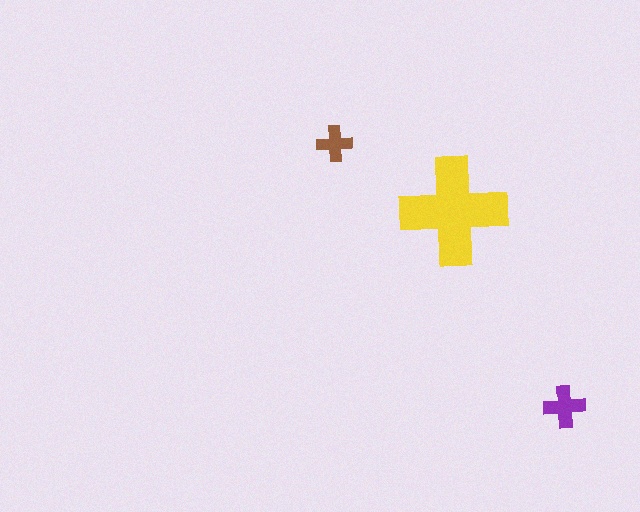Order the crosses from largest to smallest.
the yellow one, the purple one, the brown one.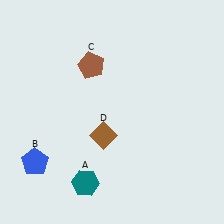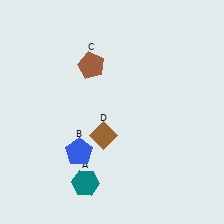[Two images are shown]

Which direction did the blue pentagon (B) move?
The blue pentagon (B) moved right.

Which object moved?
The blue pentagon (B) moved right.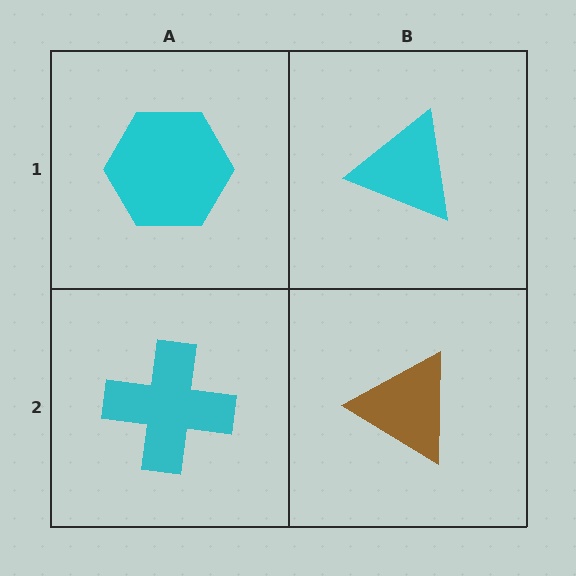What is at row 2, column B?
A brown triangle.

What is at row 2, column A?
A cyan cross.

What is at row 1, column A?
A cyan hexagon.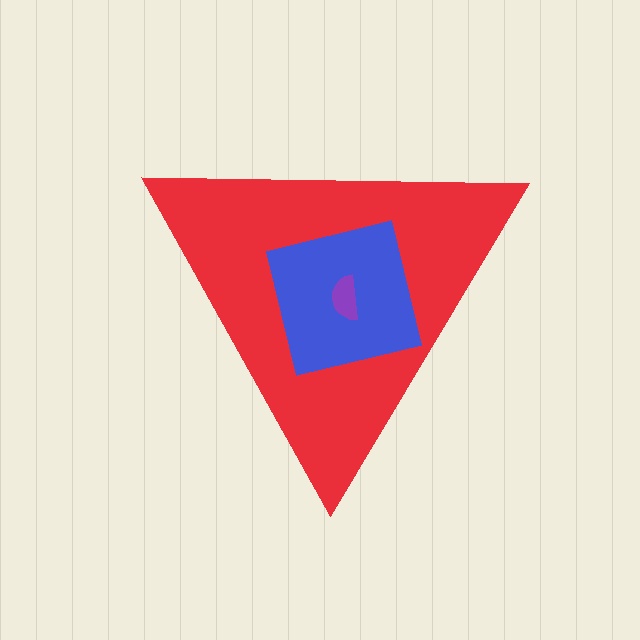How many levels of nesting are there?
3.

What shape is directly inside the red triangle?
The blue square.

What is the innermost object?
The purple semicircle.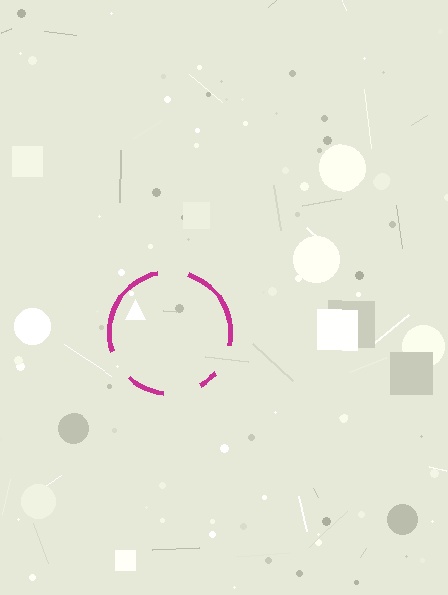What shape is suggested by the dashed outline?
The dashed outline suggests a circle.